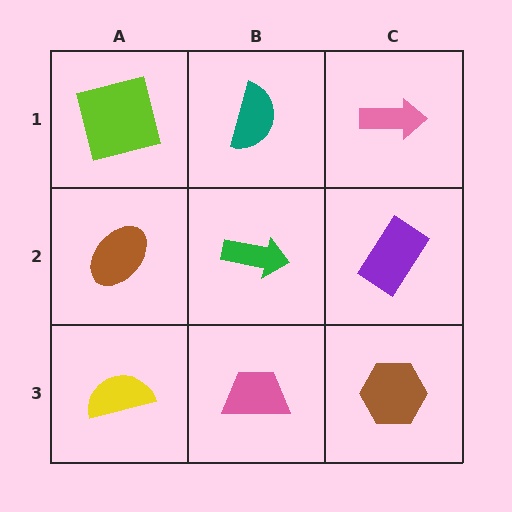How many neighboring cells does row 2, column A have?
3.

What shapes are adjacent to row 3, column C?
A purple rectangle (row 2, column C), a pink trapezoid (row 3, column B).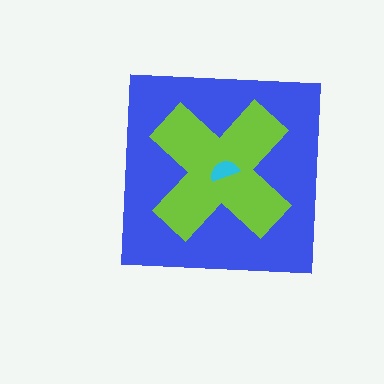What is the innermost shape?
The cyan semicircle.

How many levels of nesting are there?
3.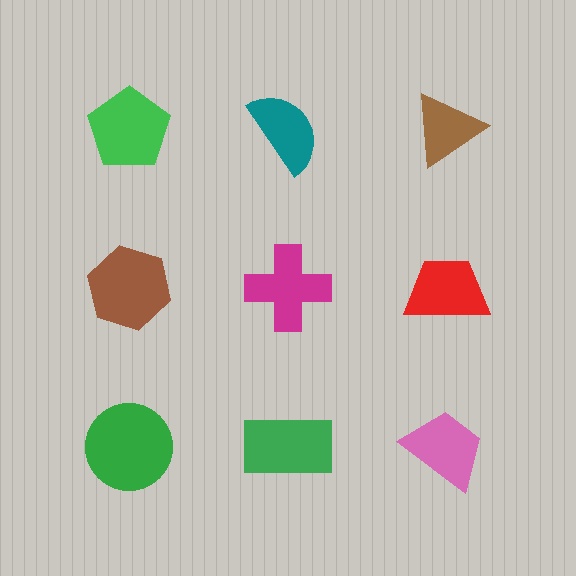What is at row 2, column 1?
A brown hexagon.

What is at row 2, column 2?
A magenta cross.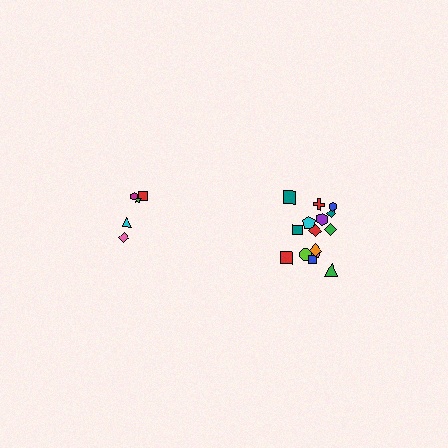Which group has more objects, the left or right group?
The right group.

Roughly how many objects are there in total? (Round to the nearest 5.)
Roughly 20 objects in total.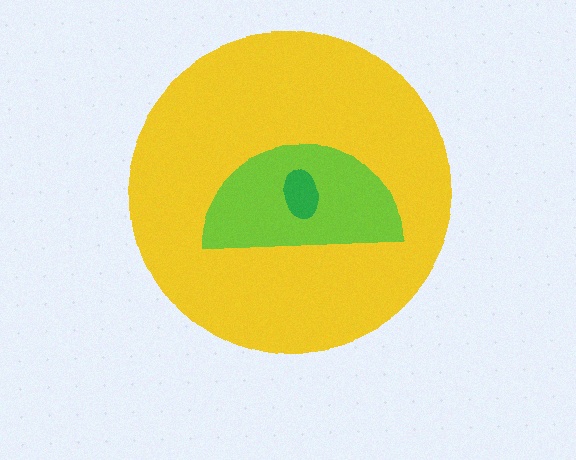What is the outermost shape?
The yellow circle.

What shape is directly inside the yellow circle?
The lime semicircle.